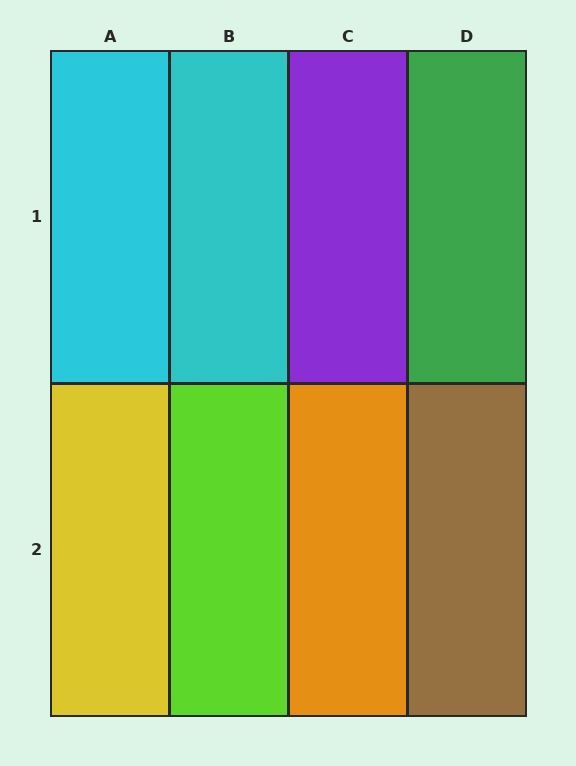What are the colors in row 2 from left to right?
Yellow, lime, orange, brown.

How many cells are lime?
1 cell is lime.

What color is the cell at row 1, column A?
Cyan.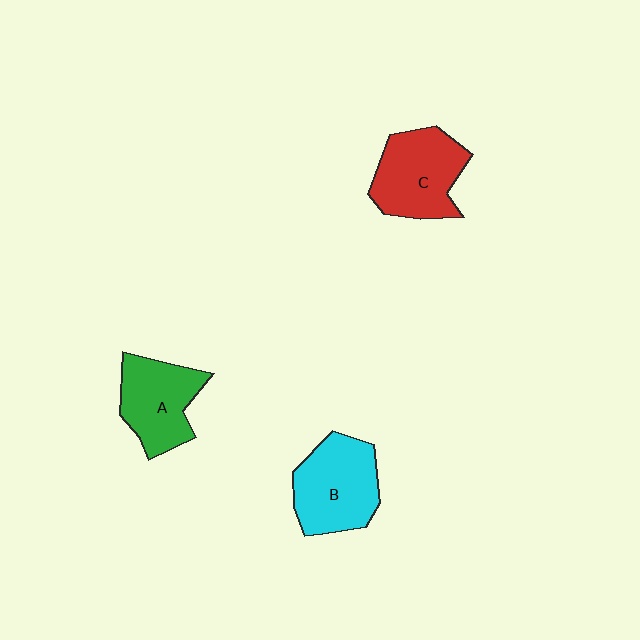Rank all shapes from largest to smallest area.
From largest to smallest: B (cyan), C (red), A (green).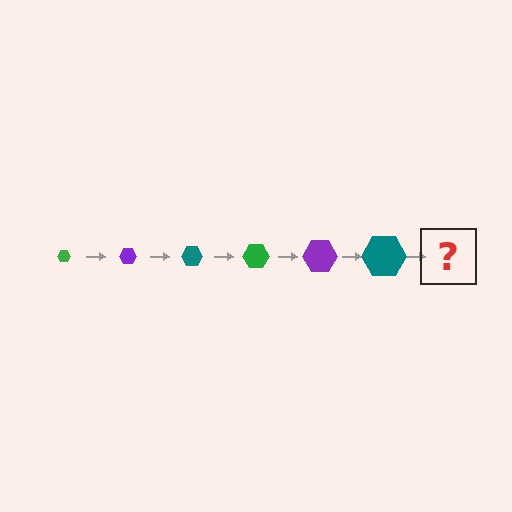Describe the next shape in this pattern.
It should be a green hexagon, larger than the previous one.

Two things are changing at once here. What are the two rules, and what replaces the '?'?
The two rules are that the hexagon grows larger each step and the color cycles through green, purple, and teal. The '?' should be a green hexagon, larger than the previous one.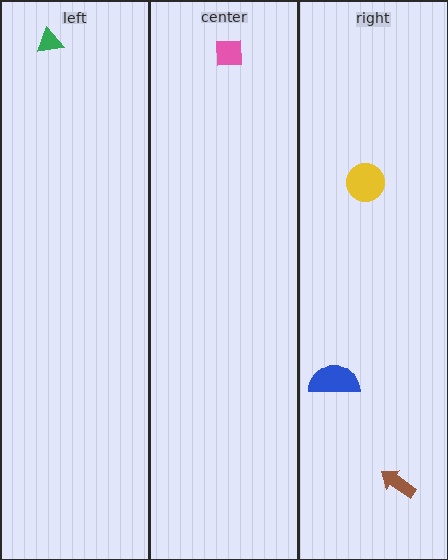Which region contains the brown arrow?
The right region.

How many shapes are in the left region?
1.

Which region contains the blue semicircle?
The right region.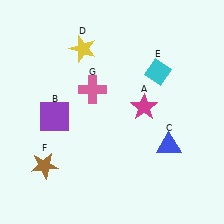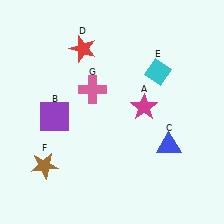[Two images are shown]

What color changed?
The star (D) changed from yellow in Image 1 to red in Image 2.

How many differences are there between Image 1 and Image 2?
There is 1 difference between the two images.